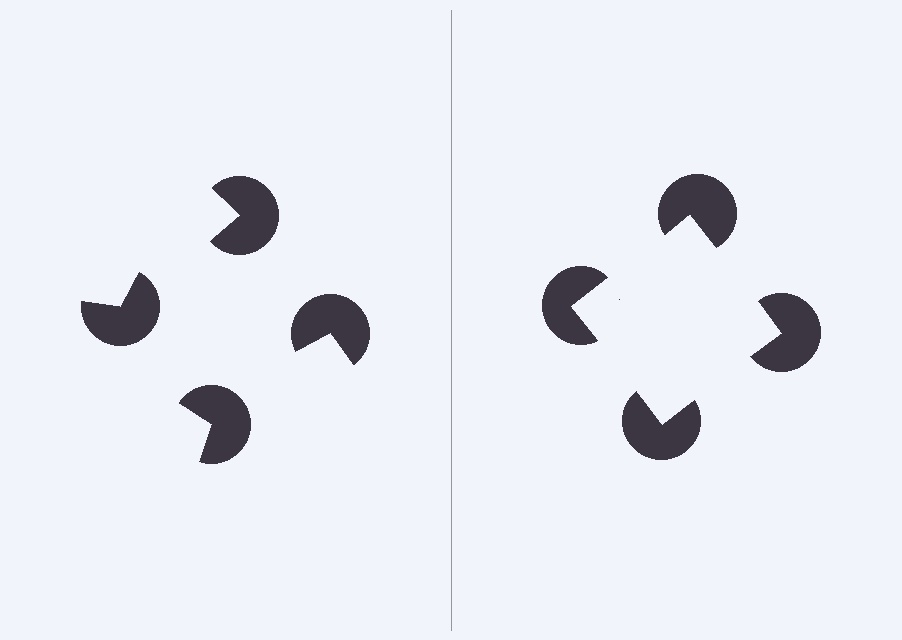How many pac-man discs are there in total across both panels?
8 — 4 on each side.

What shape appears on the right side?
An illusory square.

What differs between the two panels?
The pac-man discs are positioned identically on both sides; only the wedge orientations differ. On the right they align to a square; on the left they are misaligned.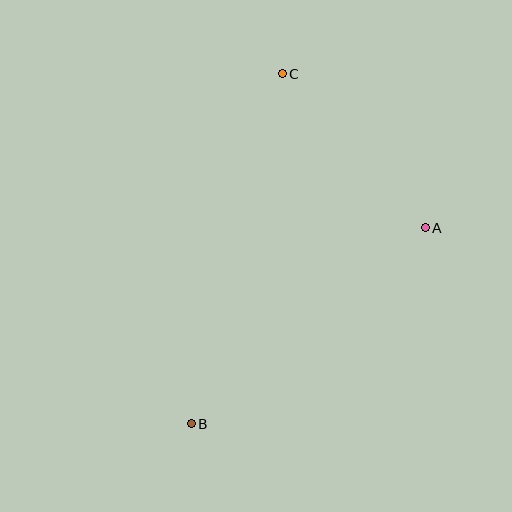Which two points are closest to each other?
Points A and C are closest to each other.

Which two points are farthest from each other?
Points B and C are farthest from each other.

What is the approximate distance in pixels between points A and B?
The distance between A and B is approximately 305 pixels.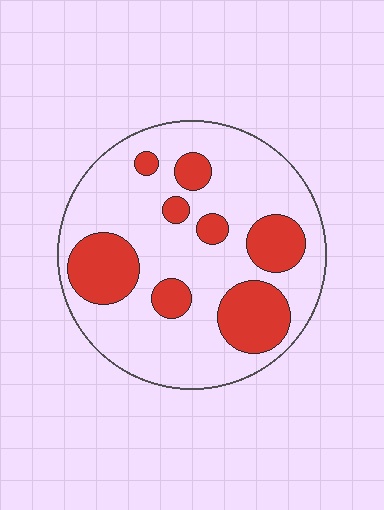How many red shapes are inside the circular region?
8.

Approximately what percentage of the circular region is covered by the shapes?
Approximately 25%.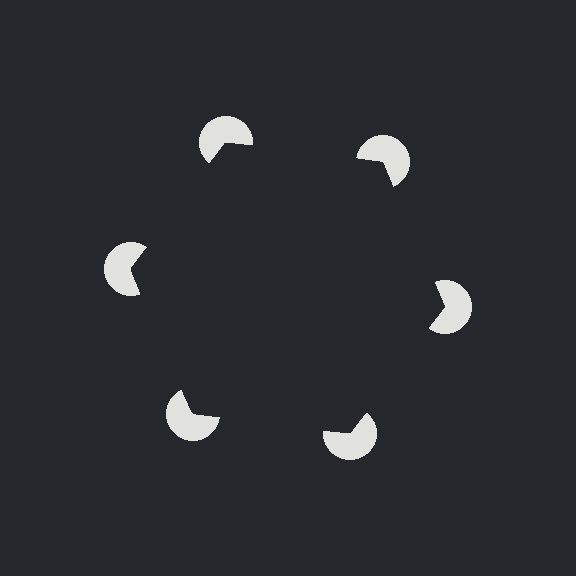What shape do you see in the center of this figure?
An illusory hexagon — its edges are inferred from the aligned wedge cuts in the pac-man discs, not physically drawn.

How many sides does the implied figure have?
6 sides.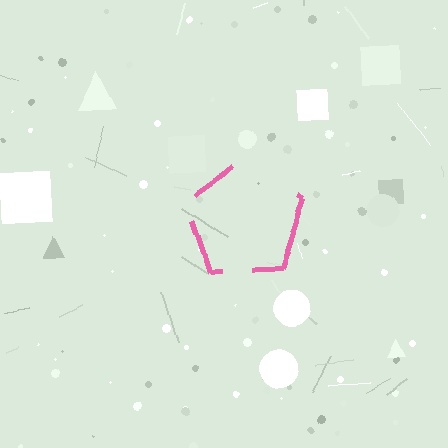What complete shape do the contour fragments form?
The contour fragments form a pentagon.